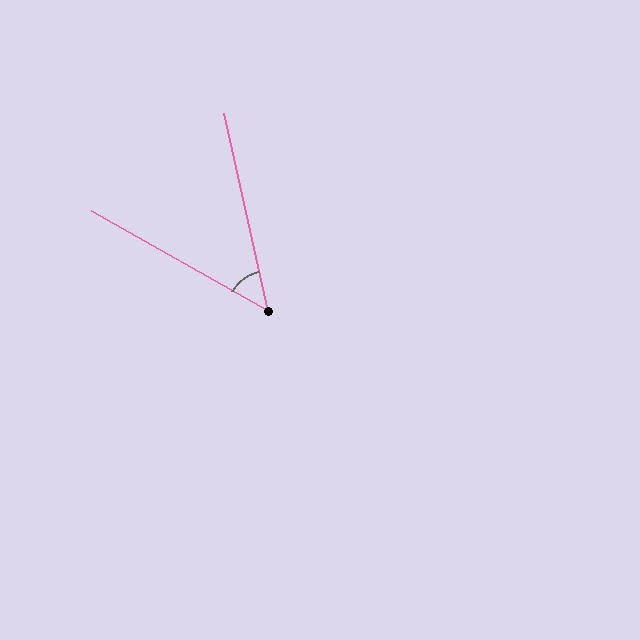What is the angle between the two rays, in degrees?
Approximately 48 degrees.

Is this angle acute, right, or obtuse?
It is acute.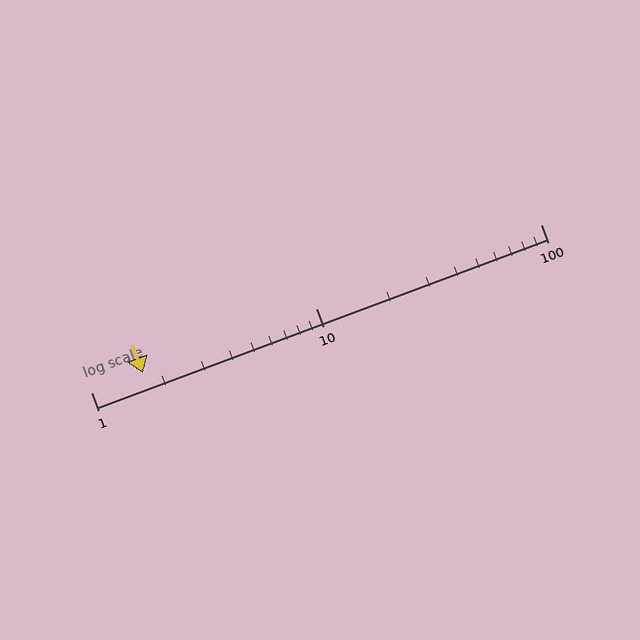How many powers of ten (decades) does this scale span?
The scale spans 2 decades, from 1 to 100.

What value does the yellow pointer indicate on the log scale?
The pointer indicates approximately 1.7.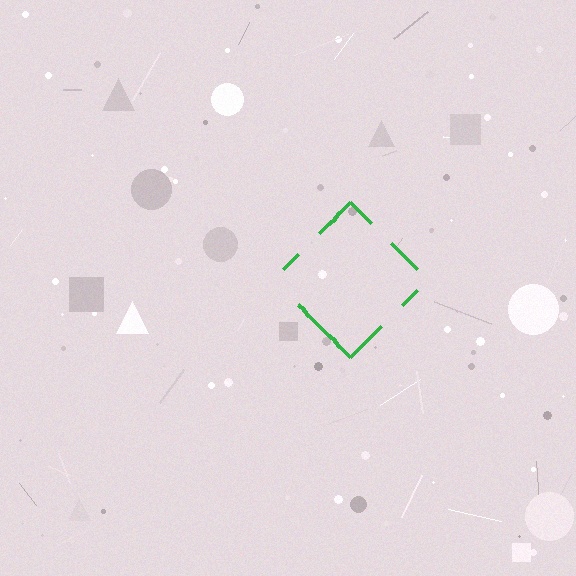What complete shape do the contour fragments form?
The contour fragments form a diamond.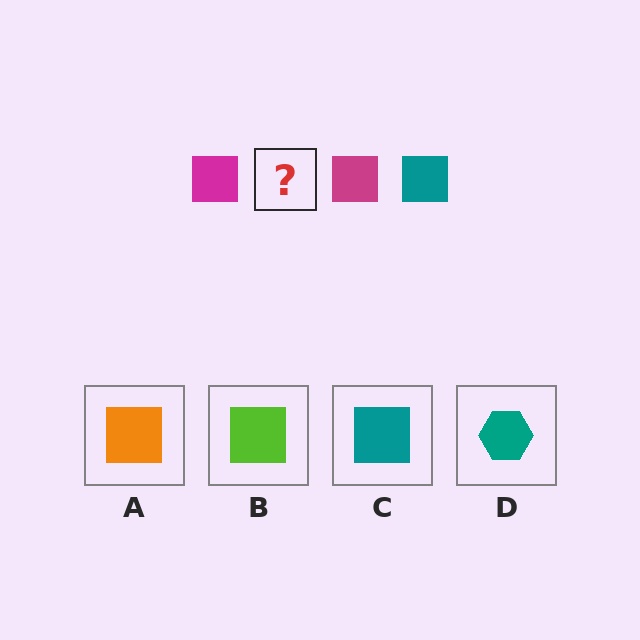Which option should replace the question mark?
Option C.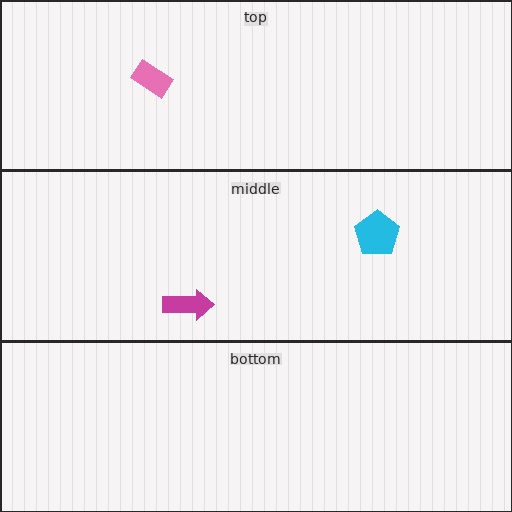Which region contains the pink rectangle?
The top region.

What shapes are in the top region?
The pink rectangle.